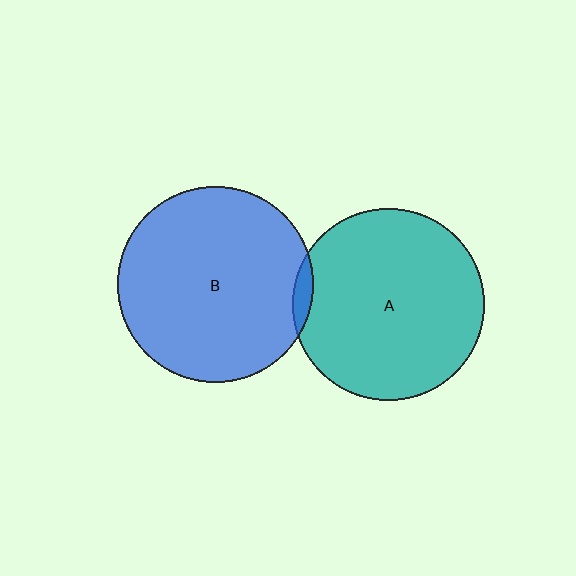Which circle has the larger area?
Circle B (blue).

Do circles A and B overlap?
Yes.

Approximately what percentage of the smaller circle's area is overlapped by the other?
Approximately 5%.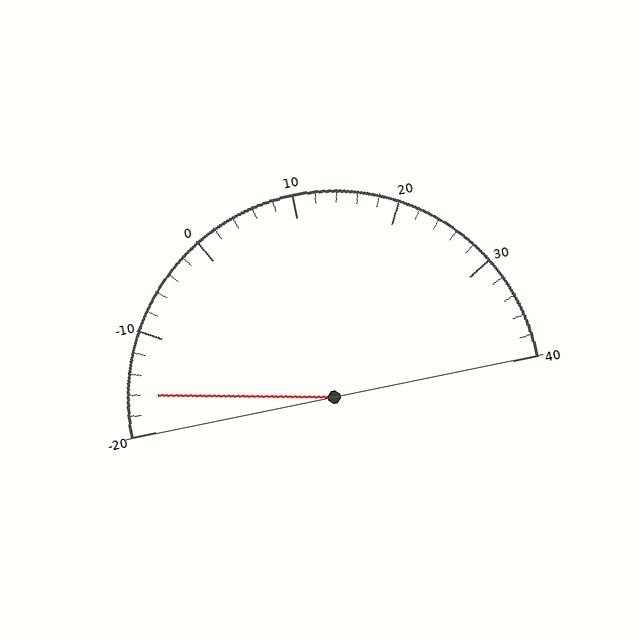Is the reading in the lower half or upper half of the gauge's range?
The reading is in the lower half of the range (-20 to 40).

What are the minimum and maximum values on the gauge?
The gauge ranges from -20 to 40.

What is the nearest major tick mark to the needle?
The nearest major tick mark is -20.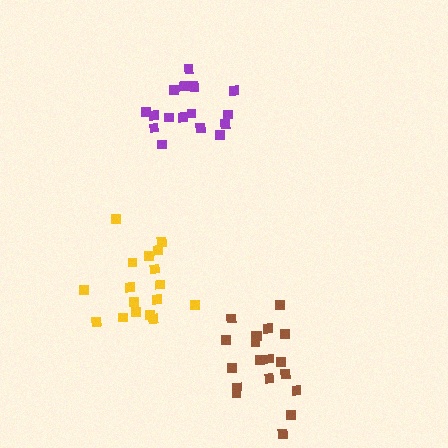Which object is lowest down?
The brown cluster is bottommost.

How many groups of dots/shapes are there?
There are 3 groups.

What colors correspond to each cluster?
The clusters are colored: yellow, brown, purple.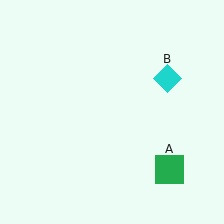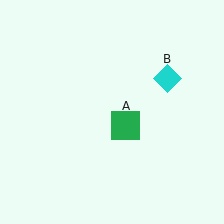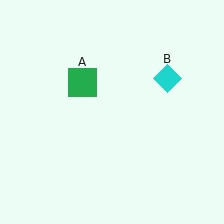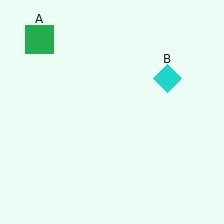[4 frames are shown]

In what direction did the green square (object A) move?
The green square (object A) moved up and to the left.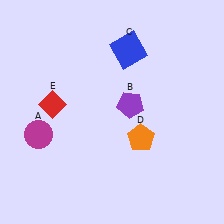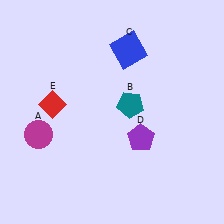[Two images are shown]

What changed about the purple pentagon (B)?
In Image 1, B is purple. In Image 2, it changed to teal.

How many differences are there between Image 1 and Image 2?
There are 2 differences between the two images.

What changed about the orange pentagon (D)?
In Image 1, D is orange. In Image 2, it changed to purple.